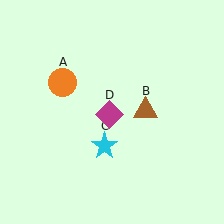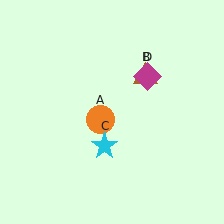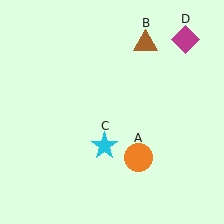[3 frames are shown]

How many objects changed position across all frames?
3 objects changed position: orange circle (object A), brown triangle (object B), magenta diamond (object D).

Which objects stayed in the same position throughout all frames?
Cyan star (object C) remained stationary.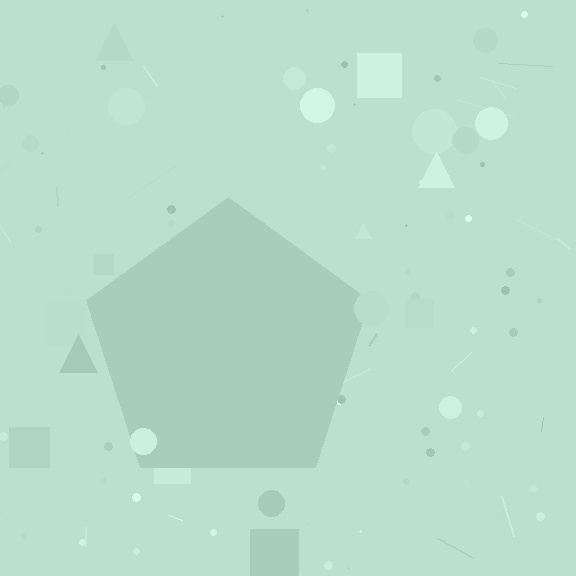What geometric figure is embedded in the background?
A pentagon is embedded in the background.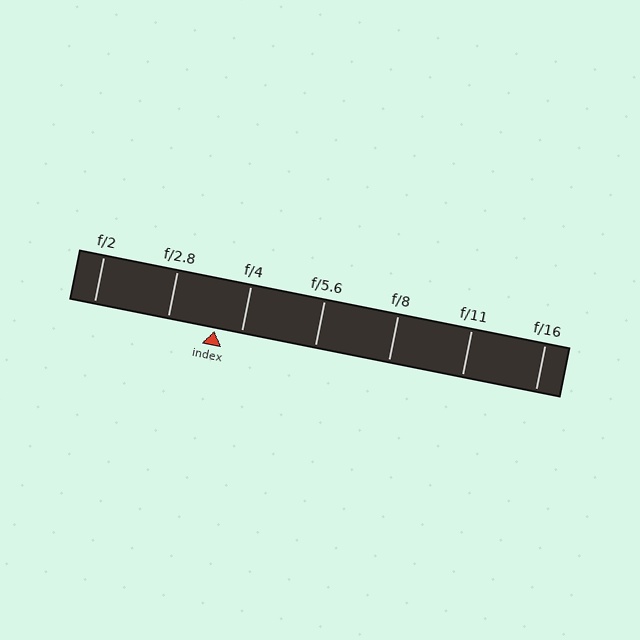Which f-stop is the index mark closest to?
The index mark is closest to f/4.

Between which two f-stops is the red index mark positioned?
The index mark is between f/2.8 and f/4.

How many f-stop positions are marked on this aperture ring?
There are 7 f-stop positions marked.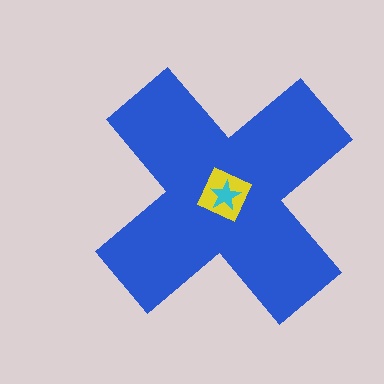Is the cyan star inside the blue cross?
Yes.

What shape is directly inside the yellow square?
The cyan star.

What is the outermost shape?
The blue cross.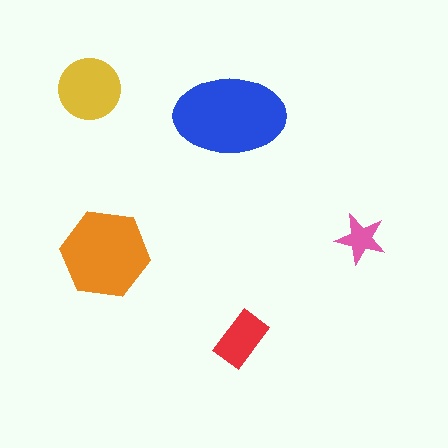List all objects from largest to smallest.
The blue ellipse, the orange hexagon, the yellow circle, the red rectangle, the pink star.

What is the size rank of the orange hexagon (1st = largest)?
2nd.